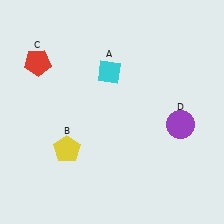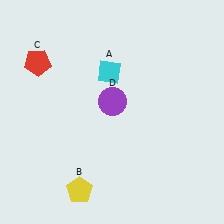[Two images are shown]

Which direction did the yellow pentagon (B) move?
The yellow pentagon (B) moved down.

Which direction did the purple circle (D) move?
The purple circle (D) moved left.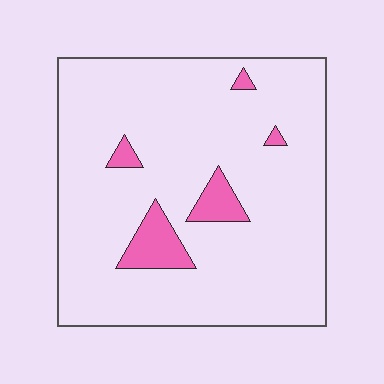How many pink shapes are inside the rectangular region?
5.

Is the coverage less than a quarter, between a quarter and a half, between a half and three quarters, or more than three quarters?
Less than a quarter.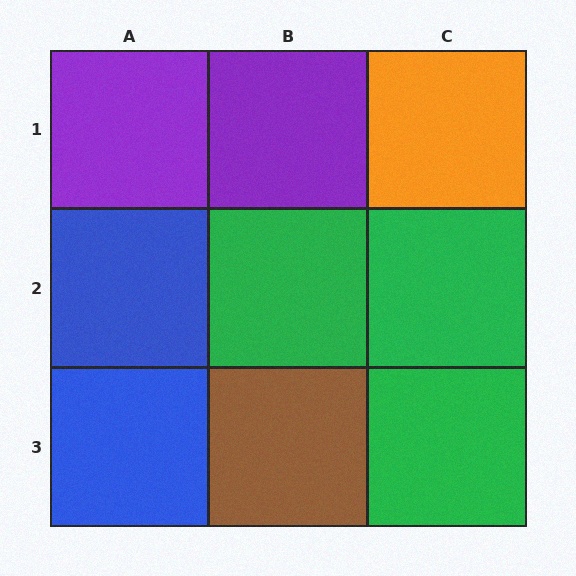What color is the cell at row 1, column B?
Purple.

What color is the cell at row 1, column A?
Purple.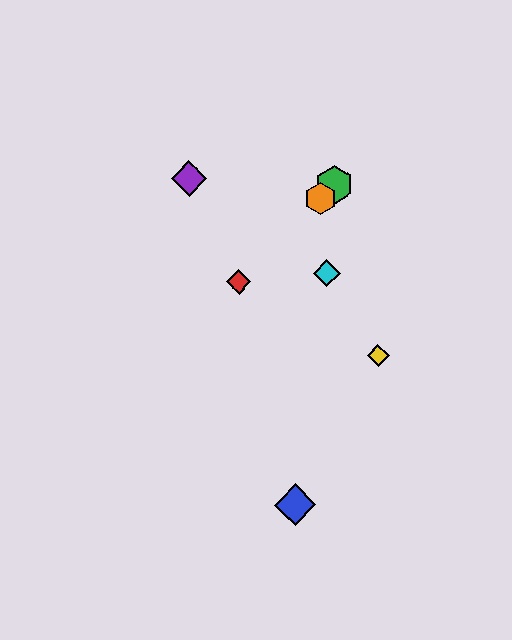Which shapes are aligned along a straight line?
The red diamond, the green hexagon, the orange hexagon are aligned along a straight line.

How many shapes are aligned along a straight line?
3 shapes (the red diamond, the green hexagon, the orange hexagon) are aligned along a straight line.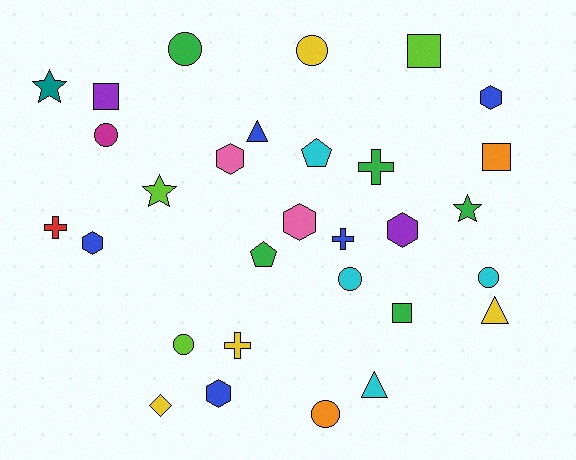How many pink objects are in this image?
There are 2 pink objects.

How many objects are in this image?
There are 30 objects.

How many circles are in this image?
There are 7 circles.